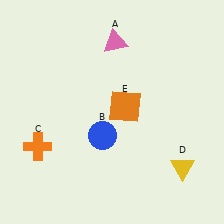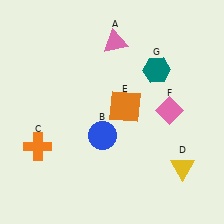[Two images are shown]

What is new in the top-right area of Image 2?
A pink diamond (F) was added in the top-right area of Image 2.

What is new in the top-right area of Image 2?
A teal hexagon (G) was added in the top-right area of Image 2.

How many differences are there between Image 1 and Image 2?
There are 2 differences between the two images.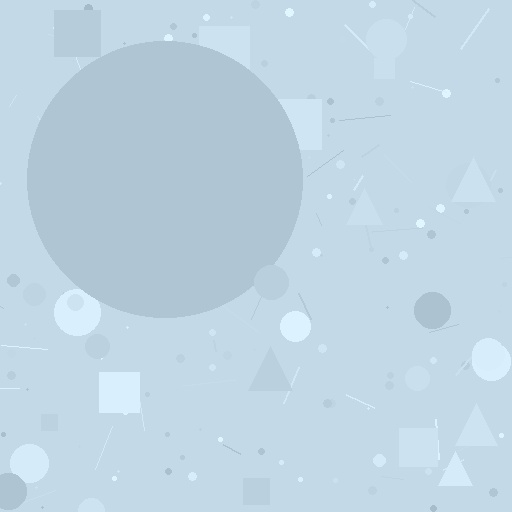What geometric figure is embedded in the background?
A circle is embedded in the background.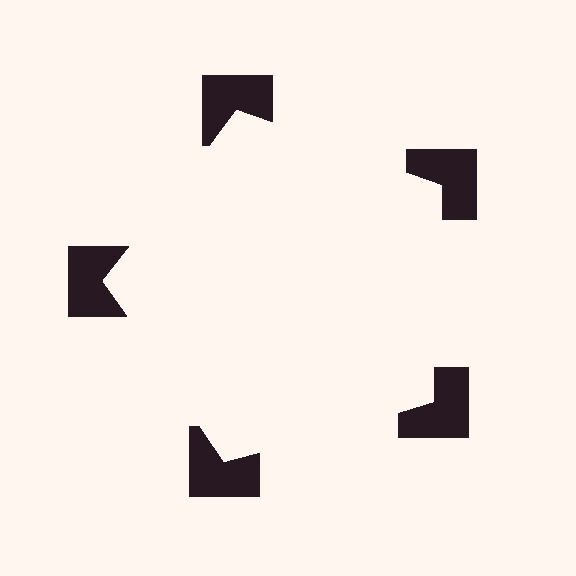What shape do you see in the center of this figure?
An illusory pentagon — its edges are inferred from the aligned wedge cuts in the notched squares, not physically drawn.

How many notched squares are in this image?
There are 5 — one at each vertex of the illusory pentagon.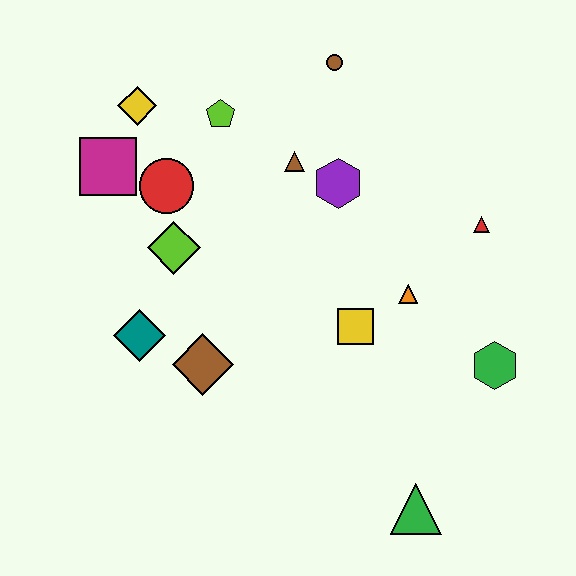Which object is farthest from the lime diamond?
The green triangle is farthest from the lime diamond.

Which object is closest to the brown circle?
The brown triangle is closest to the brown circle.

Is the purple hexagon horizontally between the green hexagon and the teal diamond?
Yes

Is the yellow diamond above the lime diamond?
Yes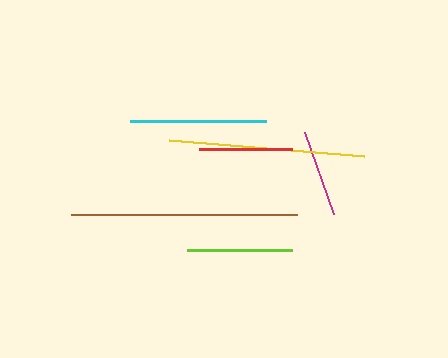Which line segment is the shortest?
The magenta line is the shortest at approximately 88 pixels.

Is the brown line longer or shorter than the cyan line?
The brown line is longer than the cyan line.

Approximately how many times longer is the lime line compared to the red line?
The lime line is approximately 1.1 times the length of the red line.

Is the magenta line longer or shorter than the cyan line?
The cyan line is longer than the magenta line.